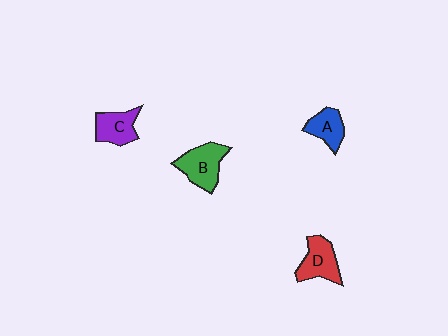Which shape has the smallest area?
Shape A (blue).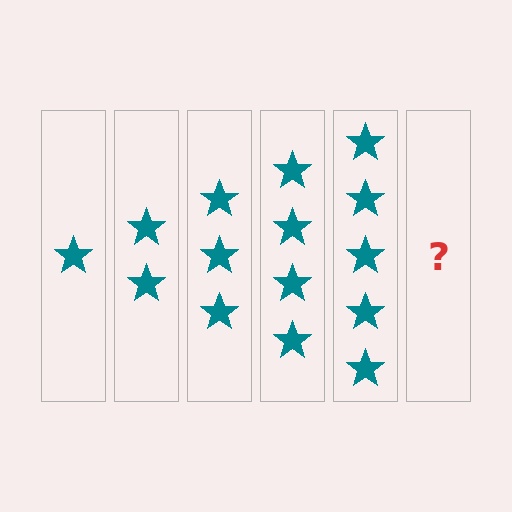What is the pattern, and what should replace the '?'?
The pattern is that each step adds one more star. The '?' should be 6 stars.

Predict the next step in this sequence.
The next step is 6 stars.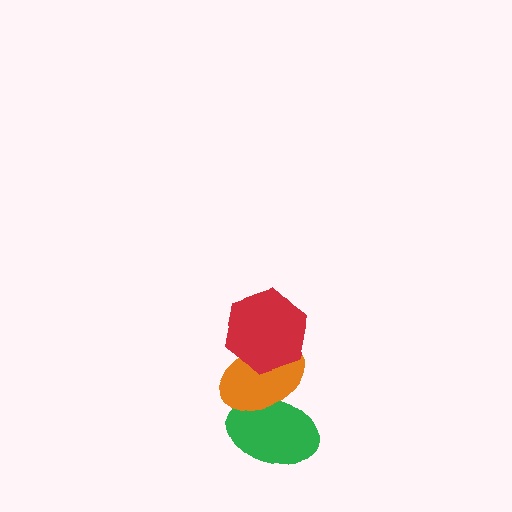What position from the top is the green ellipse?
The green ellipse is 3rd from the top.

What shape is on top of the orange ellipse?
The red hexagon is on top of the orange ellipse.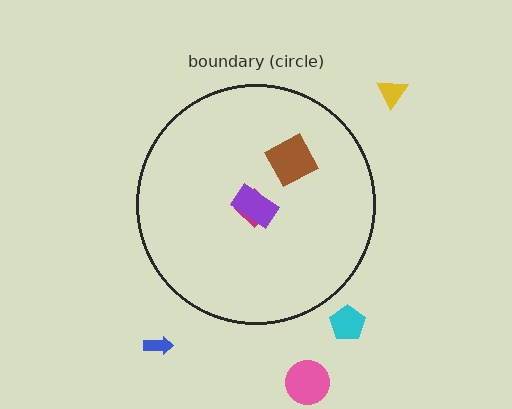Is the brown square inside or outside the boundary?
Inside.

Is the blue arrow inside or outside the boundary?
Outside.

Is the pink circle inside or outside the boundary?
Outside.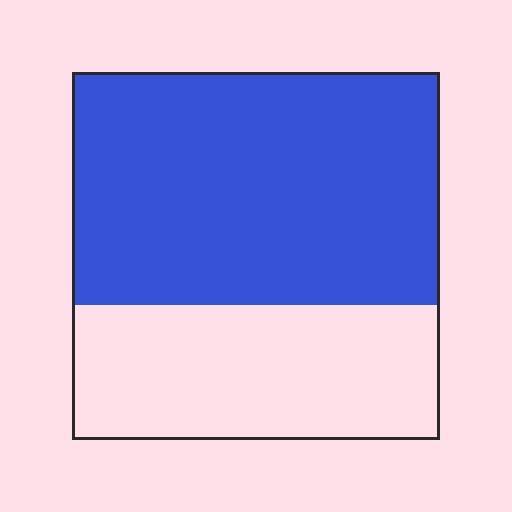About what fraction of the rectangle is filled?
About five eighths (5/8).